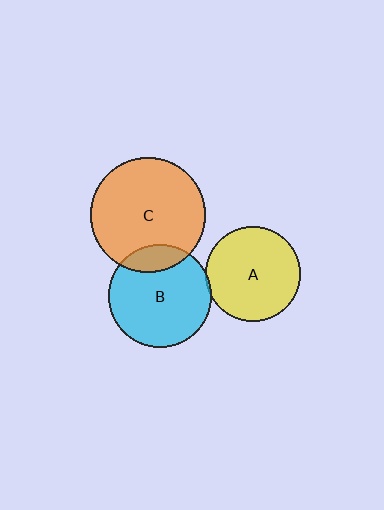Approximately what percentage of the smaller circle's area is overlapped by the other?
Approximately 5%.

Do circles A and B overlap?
Yes.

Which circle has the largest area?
Circle C (orange).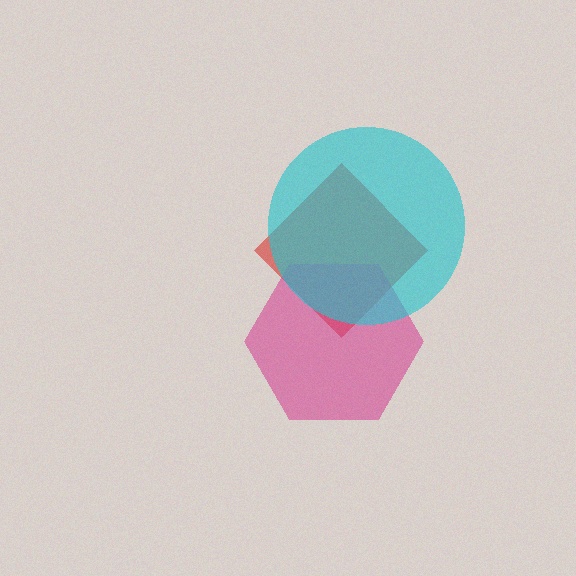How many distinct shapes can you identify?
There are 3 distinct shapes: a red diamond, a magenta hexagon, a cyan circle.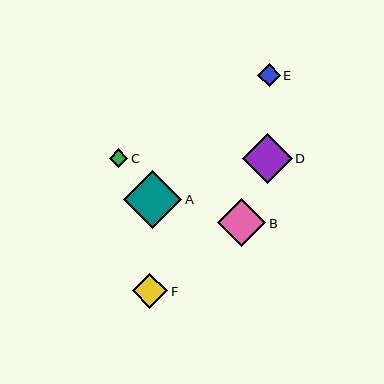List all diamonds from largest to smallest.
From largest to smallest: A, D, B, F, E, C.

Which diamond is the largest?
Diamond A is the largest with a size of approximately 58 pixels.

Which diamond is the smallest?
Diamond C is the smallest with a size of approximately 18 pixels.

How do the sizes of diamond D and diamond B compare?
Diamond D and diamond B are approximately the same size.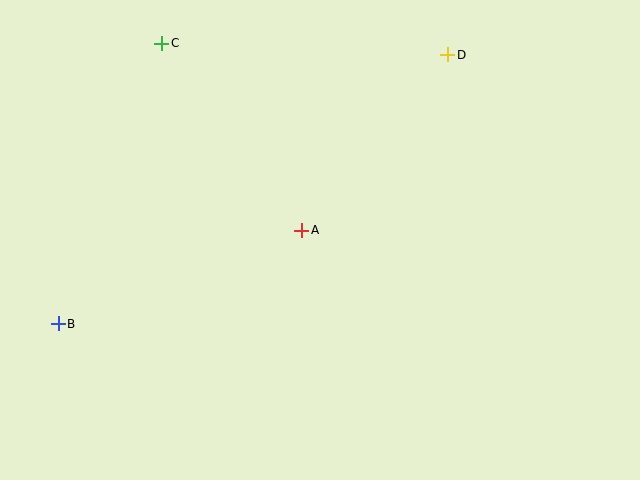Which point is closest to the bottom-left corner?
Point B is closest to the bottom-left corner.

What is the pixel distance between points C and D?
The distance between C and D is 286 pixels.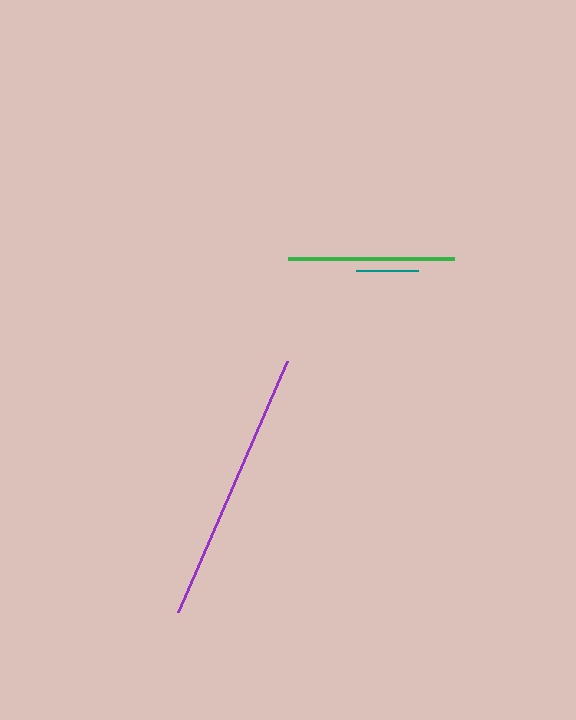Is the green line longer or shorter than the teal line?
The green line is longer than the teal line.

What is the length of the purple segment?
The purple segment is approximately 274 pixels long.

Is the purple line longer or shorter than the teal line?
The purple line is longer than the teal line.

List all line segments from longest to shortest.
From longest to shortest: purple, green, teal.